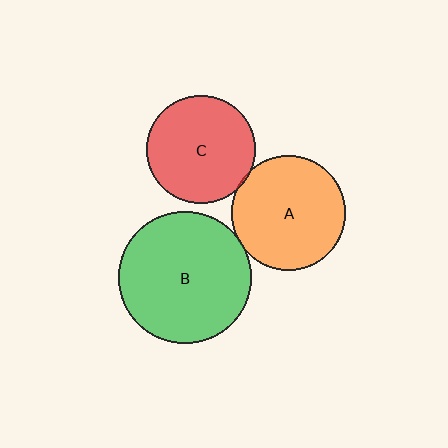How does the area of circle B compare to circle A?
Approximately 1.3 times.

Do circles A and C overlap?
Yes.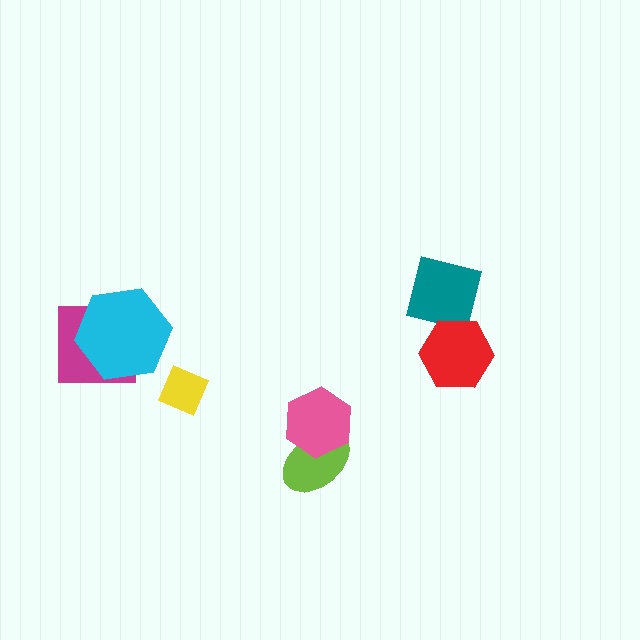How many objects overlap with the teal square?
1 object overlaps with the teal square.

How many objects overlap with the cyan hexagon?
1 object overlaps with the cyan hexagon.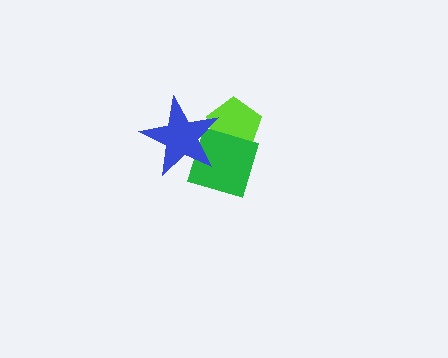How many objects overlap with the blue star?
2 objects overlap with the blue star.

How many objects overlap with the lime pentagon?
2 objects overlap with the lime pentagon.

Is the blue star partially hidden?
No, no other shape covers it.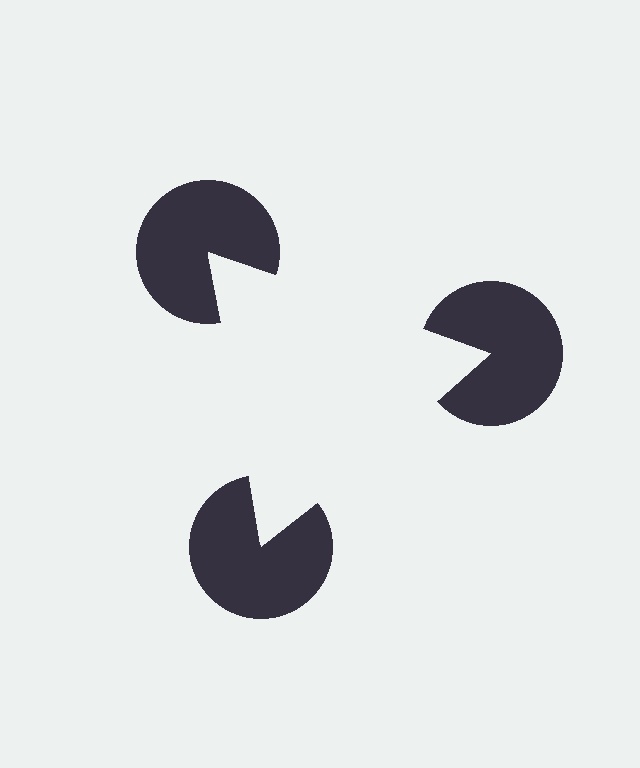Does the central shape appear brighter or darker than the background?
It typically appears slightly brighter than the background, even though no actual brightness change is drawn.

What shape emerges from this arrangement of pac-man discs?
An illusory triangle — its edges are inferred from the aligned wedge cuts in the pac-man discs, not physically drawn.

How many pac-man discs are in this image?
There are 3 — one at each vertex of the illusory triangle.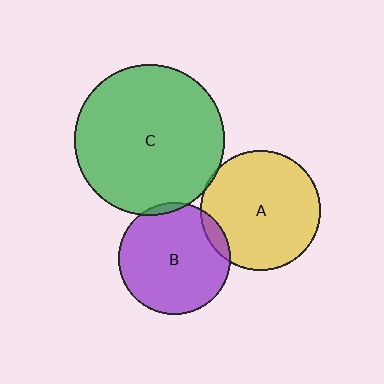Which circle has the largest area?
Circle C (green).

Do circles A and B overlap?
Yes.